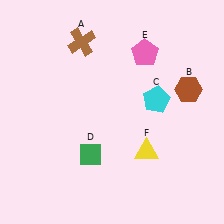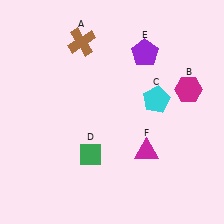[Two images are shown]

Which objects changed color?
B changed from brown to magenta. E changed from pink to purple. F changed from yellow to magenta.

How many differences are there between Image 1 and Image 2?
There are 3 differences between the two images.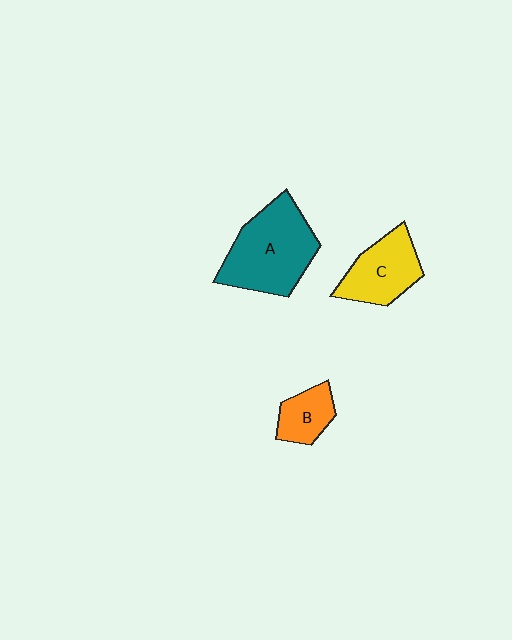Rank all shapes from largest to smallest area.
From largest to smallest: A (teal), C (yellow), B (orange).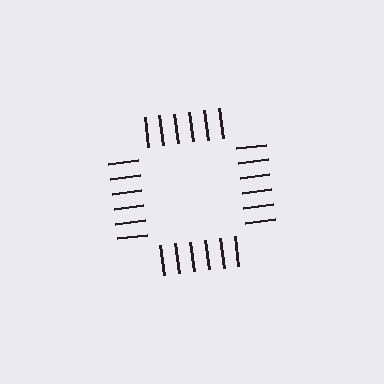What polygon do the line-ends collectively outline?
An illusory square — the line segments terminate on its edges but no continuous stroke is drawn.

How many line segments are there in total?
24 — 6 along each of the 4 edges.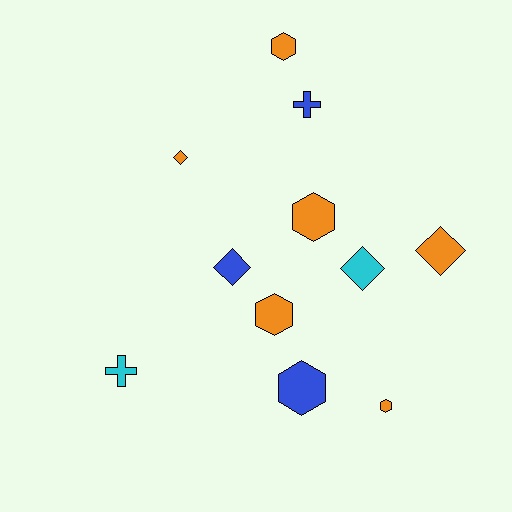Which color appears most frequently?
Orange, with 6 objects.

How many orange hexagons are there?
There are 4 orange hexagons.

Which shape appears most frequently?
Hexagon, with 5 objects.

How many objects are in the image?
There are 11 objects.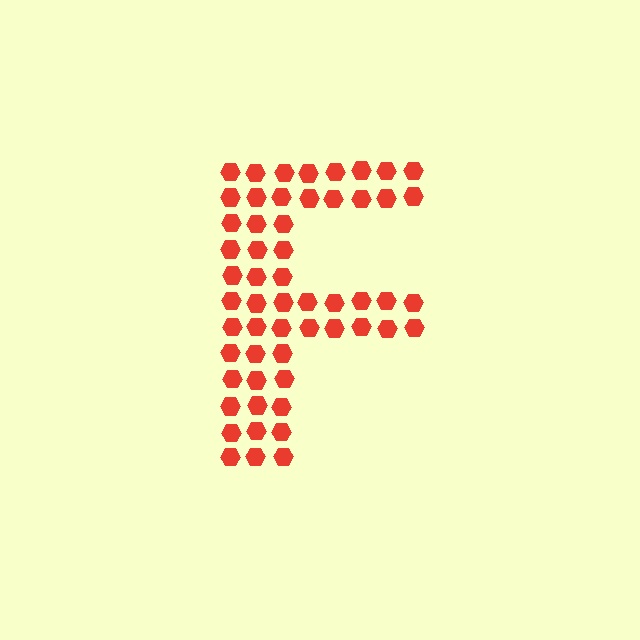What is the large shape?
The large shape is the letter F.